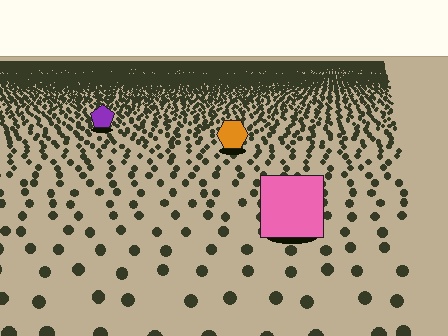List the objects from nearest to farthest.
From nearest to farthest: the pink square, the orange hexagon, the purple pentagon.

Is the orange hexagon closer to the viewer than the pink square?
No. The pink square is closer — you can tell from the texture gradient: the ground texture is coarser near it.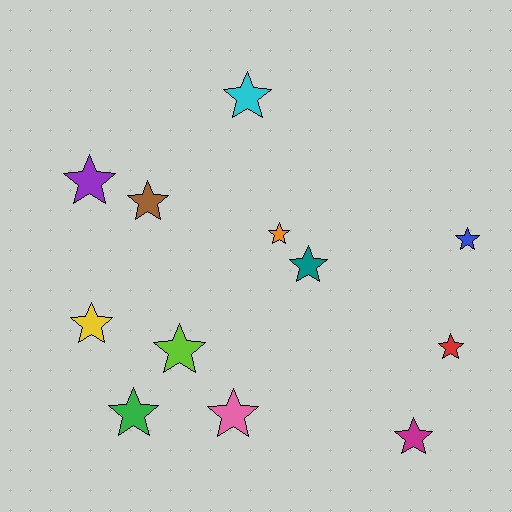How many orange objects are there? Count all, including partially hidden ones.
There is 1 orange object.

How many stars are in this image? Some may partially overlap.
There are 12 stars.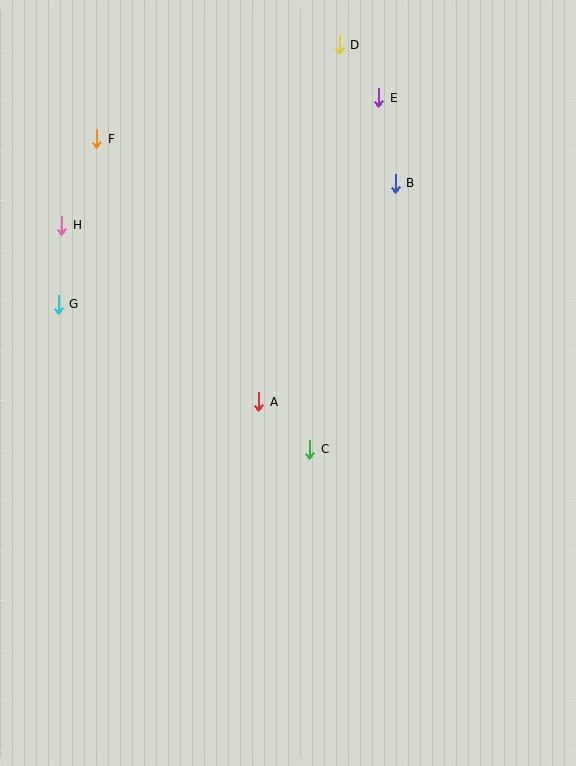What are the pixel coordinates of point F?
Point F is at (97, 139).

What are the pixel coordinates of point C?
Point C is at (310, 449).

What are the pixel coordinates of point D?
Point D is at (339, 45).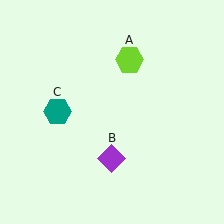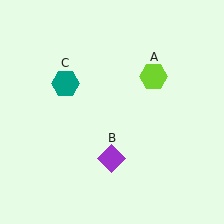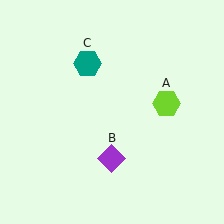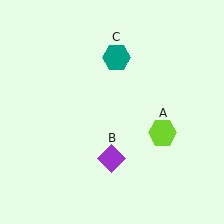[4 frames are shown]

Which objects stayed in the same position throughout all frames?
Purple diamond (object B) remained stationary.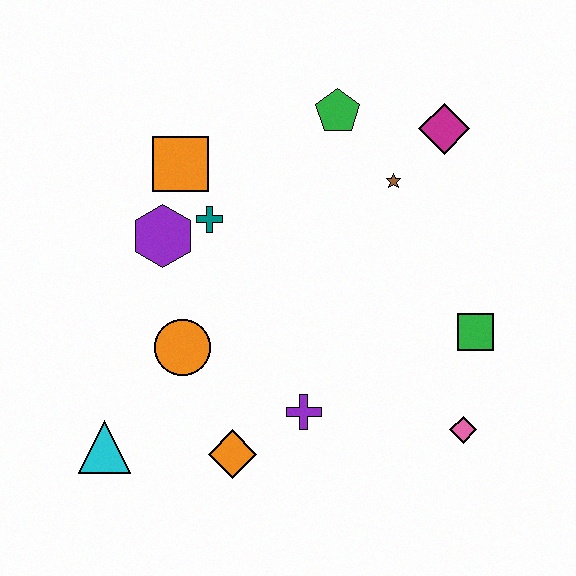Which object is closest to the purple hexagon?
The teal cross is closest to the purple hexagon.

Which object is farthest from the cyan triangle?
The magenta diamond is farthest from the cyan triangle.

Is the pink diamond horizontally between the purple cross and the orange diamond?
No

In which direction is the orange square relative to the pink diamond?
The orange square is to the left of the pink diamond.